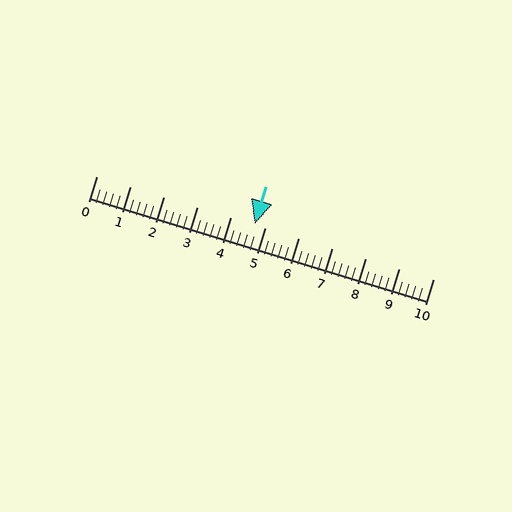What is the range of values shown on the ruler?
The ruler shows values from 0 to 10.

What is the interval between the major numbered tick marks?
The major tick marks are spaced 1 units apart.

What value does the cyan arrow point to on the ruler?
The cyan arrow points to approximately 4.7.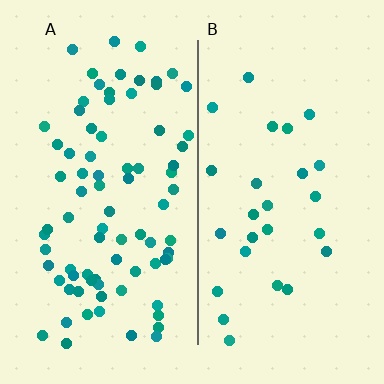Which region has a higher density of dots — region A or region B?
A (the left).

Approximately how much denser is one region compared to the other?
Approximately 3.1× — region A over region B.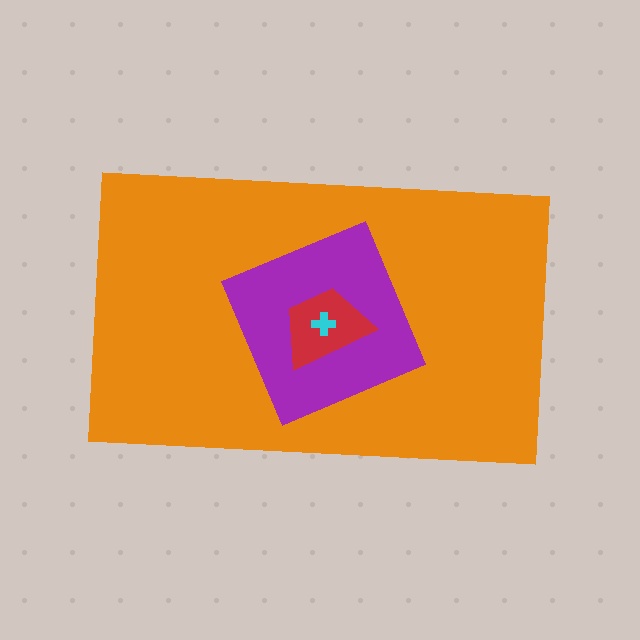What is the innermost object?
The cyan cross.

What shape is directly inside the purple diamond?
The red trapezoid.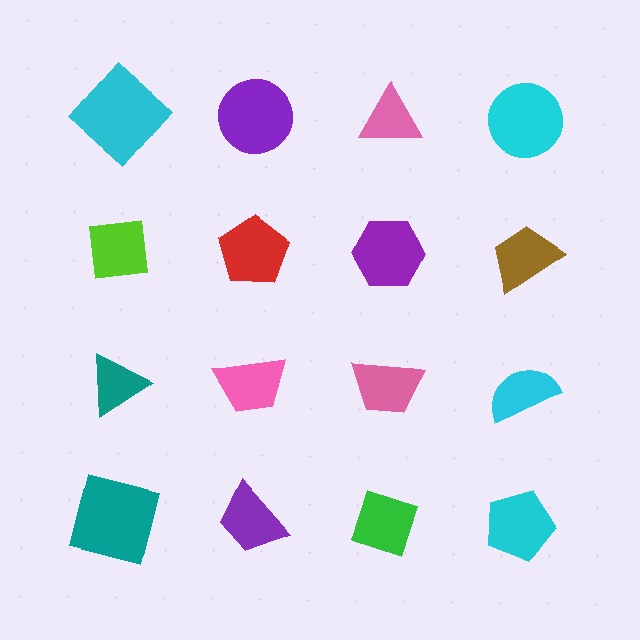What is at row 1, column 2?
A purple circle.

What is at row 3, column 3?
A pink trapezoid.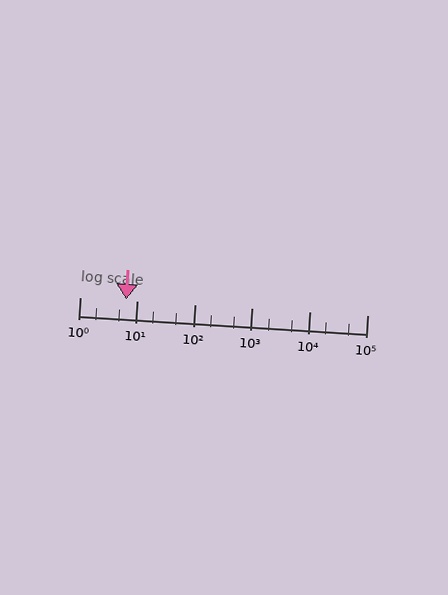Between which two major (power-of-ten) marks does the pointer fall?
The pointer is between 1 and 10.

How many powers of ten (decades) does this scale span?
The scale spans 5 decades, from 1 to 100000.